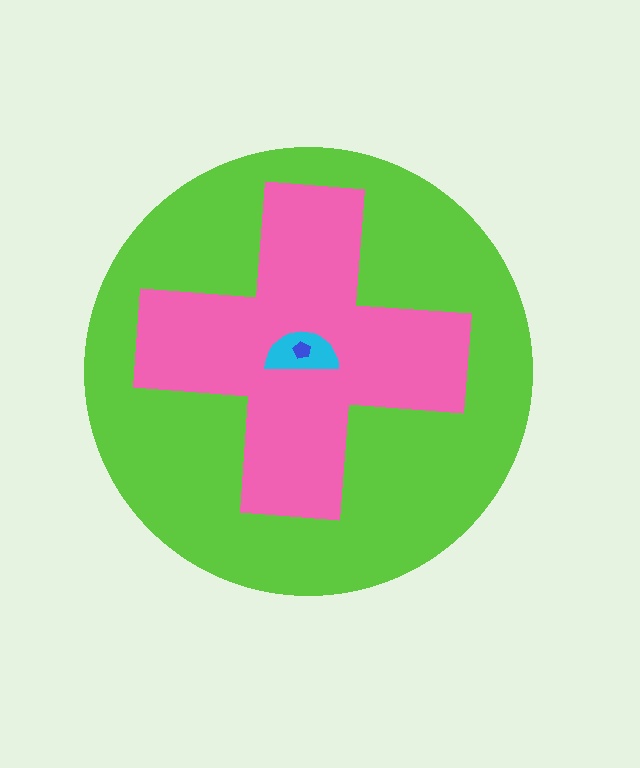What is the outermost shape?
The lime circle.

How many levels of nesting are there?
4.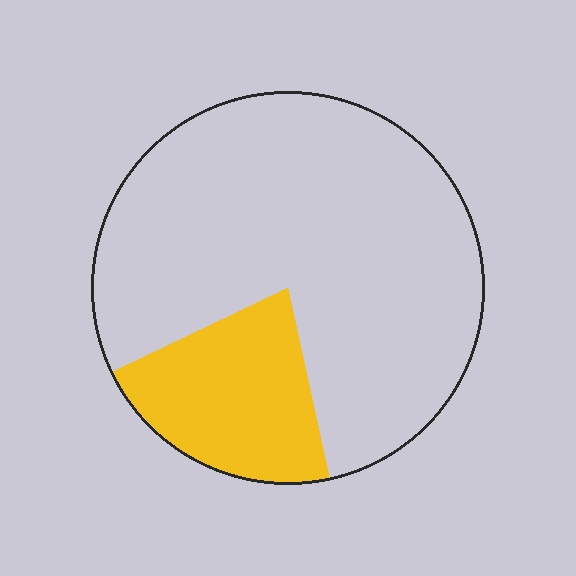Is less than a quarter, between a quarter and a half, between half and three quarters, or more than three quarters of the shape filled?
Less than a quarter.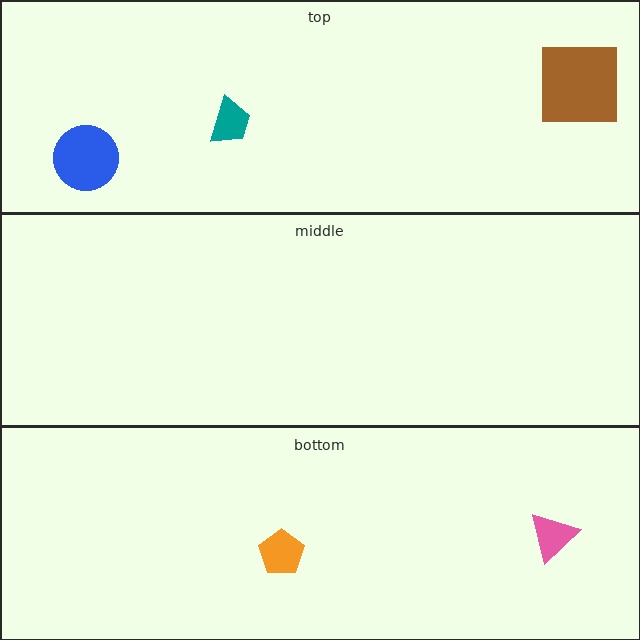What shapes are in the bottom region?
The orange pentagon, the pink triangle.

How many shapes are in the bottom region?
2.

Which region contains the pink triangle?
The bottom region.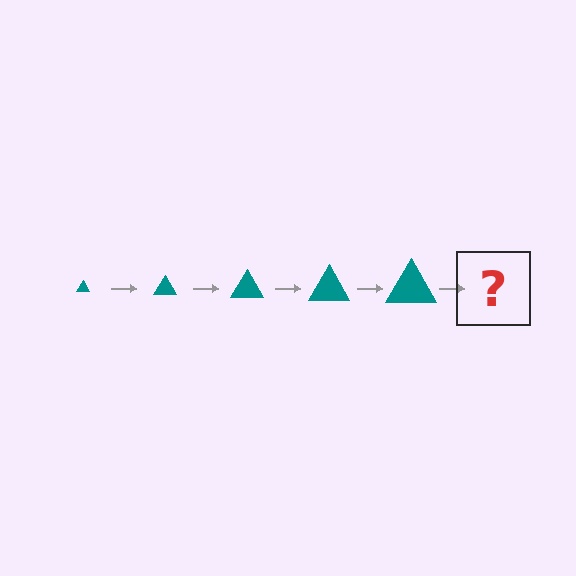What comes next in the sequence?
The next element should be a teal triangle, larger than the previous one.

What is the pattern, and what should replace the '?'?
The pattern is that the triangle gets progressively larger each step. The '?' should be a teal triangle, larger than the previous one.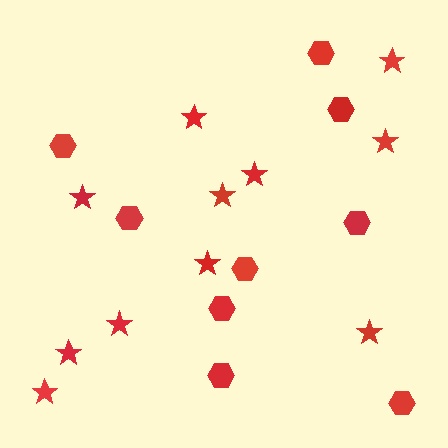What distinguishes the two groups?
There are 2 groups: one group of stars (11) and one group of hexagons (9).